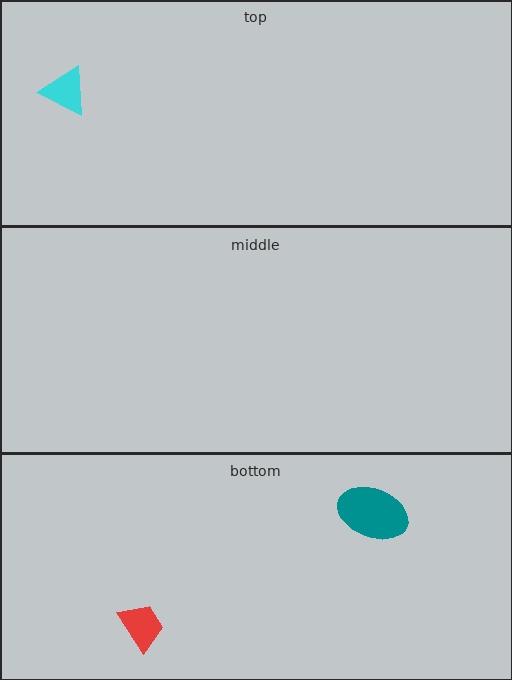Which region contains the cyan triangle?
The top region.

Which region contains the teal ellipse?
The bottom region.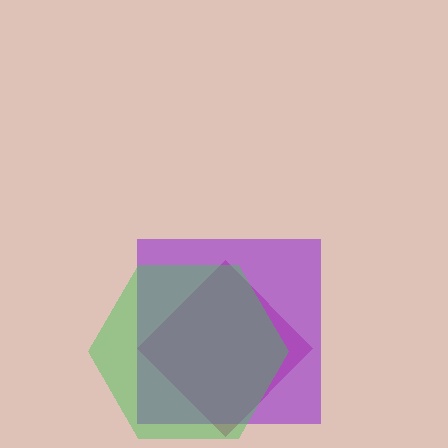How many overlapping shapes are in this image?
There are 3 overlapping shapes in the image.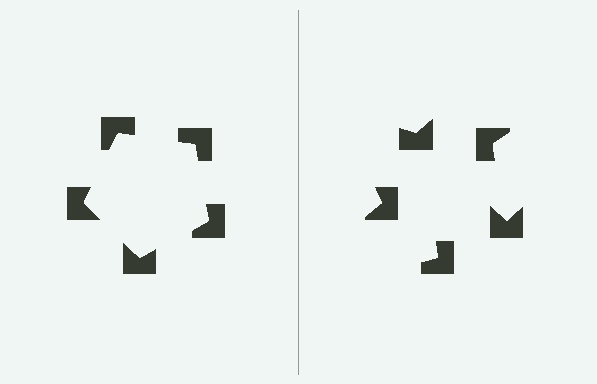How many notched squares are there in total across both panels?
10 — 5 on each side.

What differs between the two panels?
The notched squares are positioned identically on both sides; only the wedge orientations differ. On the left they align to a pentagon; on the right they are misaligned.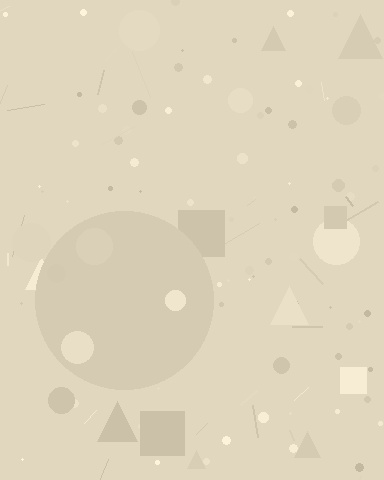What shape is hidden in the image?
A circle is hidden in the image.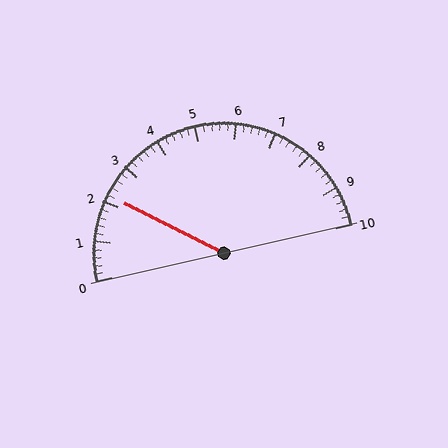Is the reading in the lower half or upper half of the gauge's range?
The reading is in the lower half of the range (0 to 10).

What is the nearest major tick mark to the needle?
The nearest major tick mark is 2.